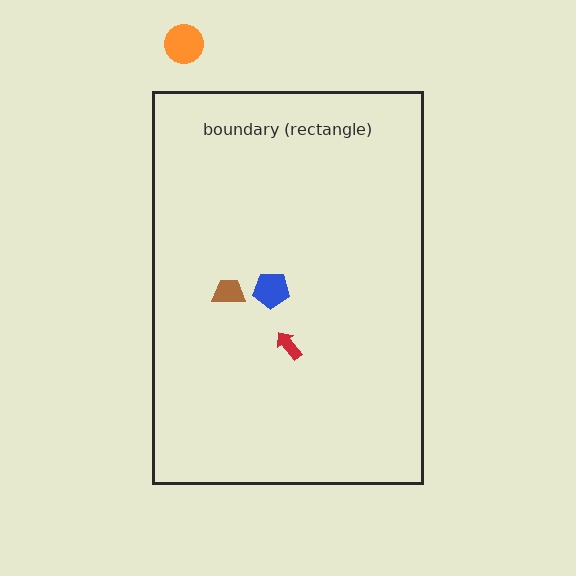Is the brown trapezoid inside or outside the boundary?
Inside.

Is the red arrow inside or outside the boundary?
Inside.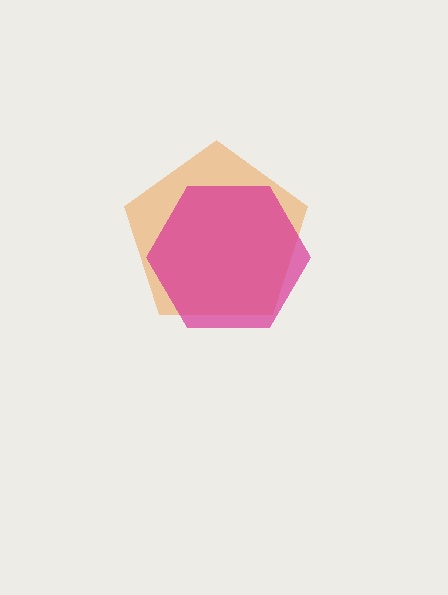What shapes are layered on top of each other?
The layered shapes are: an orange pentagon, a magenta hexagon.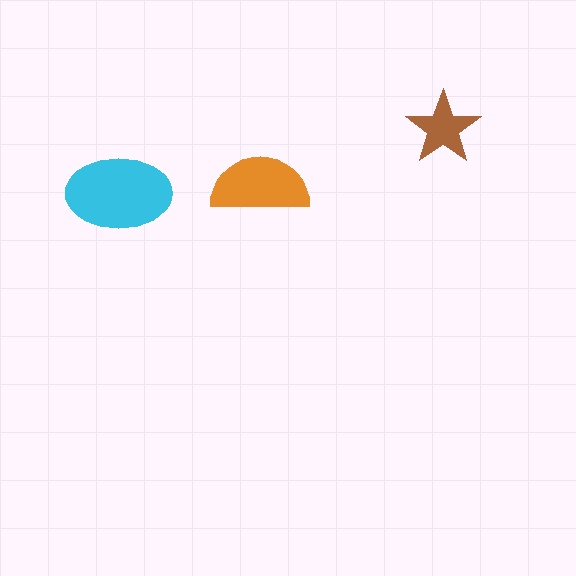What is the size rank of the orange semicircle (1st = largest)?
2nd.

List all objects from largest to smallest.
The cyan ellipse, the orange semicircle, the brown star.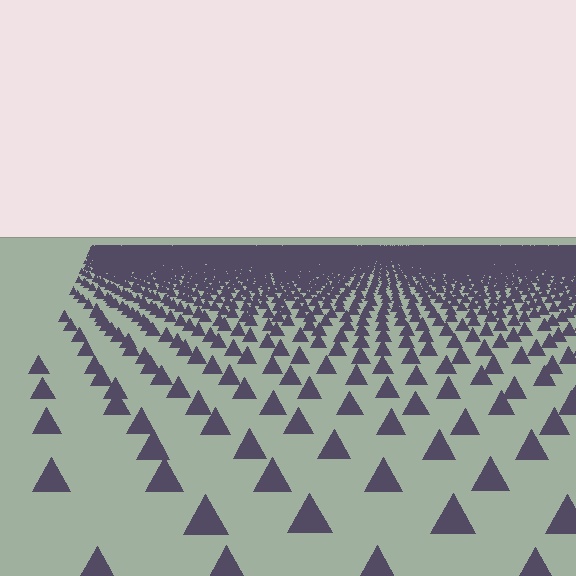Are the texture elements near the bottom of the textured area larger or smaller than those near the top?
Larger. Near the bottom, elements are closer to the viewer and appear at a bigger on-screen size.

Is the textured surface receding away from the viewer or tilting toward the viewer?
The surface is receding away from the viewer. Texture elements get smaller and denser toward the top.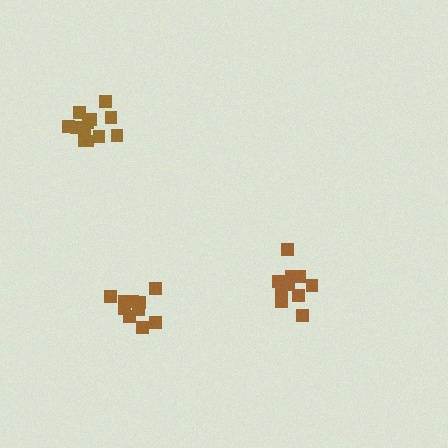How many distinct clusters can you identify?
There are 3 distinct clusters.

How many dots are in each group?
Group 1: 12 dots, Group 2: 10 dots, Group 3: 10 dots (32 total).